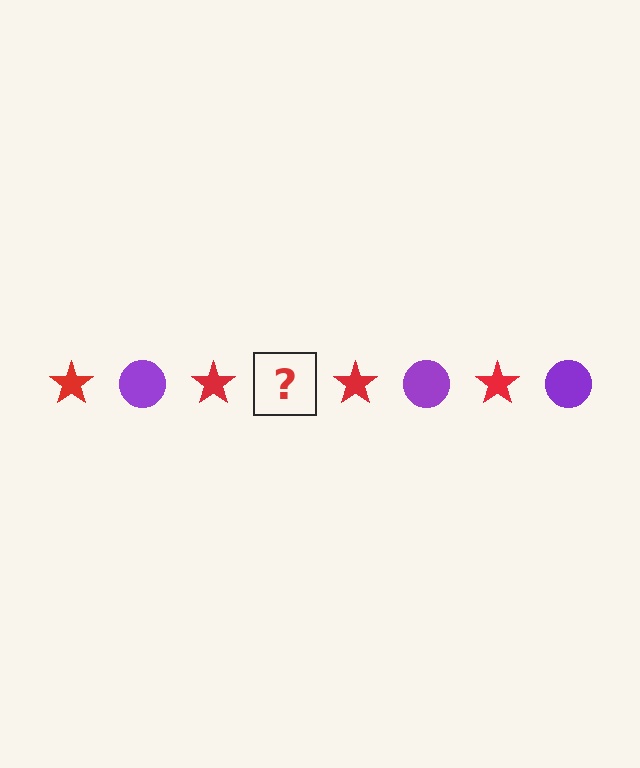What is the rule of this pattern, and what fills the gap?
The rule is that the pattern alternates between red star and purple circle. The gap should be filled with a purple circle.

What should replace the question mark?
The question mark should be replaced with a purple circle.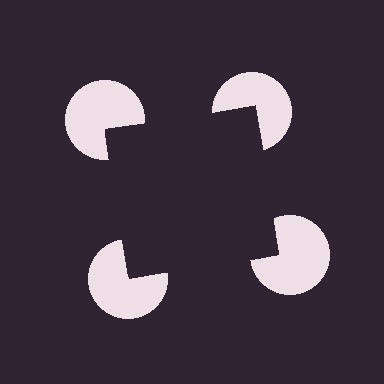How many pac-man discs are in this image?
There are 4 — one at each vertex of the illusory square.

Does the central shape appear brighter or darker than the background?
It typically appears slightly darker than the background, even though no actual brightness change is drawn.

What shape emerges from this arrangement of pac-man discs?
An illusory square — its edges are inferred from the aligned wedge cuts in the pac-man discs, not physically drawn.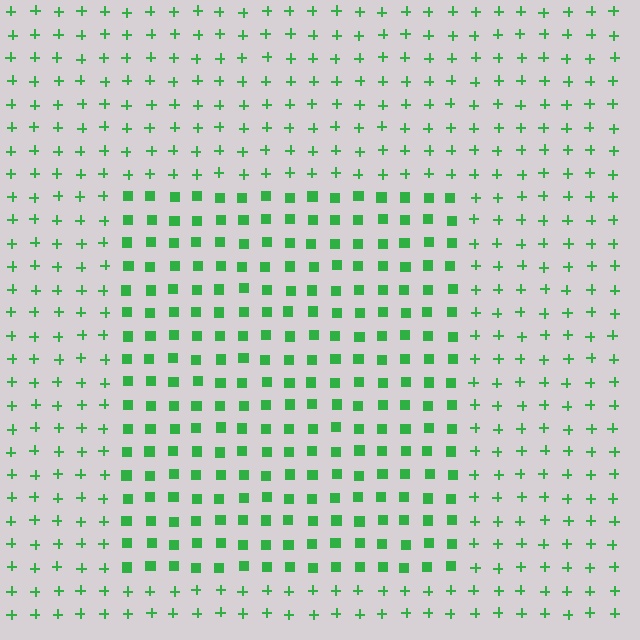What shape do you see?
I see a rectangle.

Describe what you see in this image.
The image is filled with small green elements arranged in a uniform grid. A rectangle-shaped region contains squares, while the surrounding area contains plus signs. The boundary is defined purely by the change in element shape.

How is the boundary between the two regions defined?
The boundary is defined by a change in element shape: squares inside vs. plus signs outside. All elements share the same color and spacing.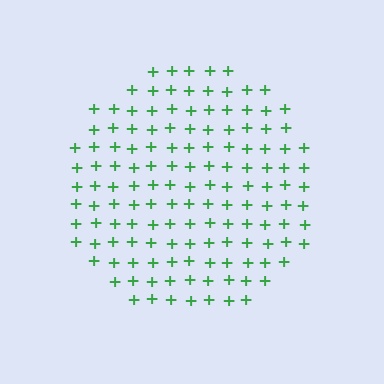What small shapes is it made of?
It is made of small plus signs.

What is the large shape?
The large shape is a circle.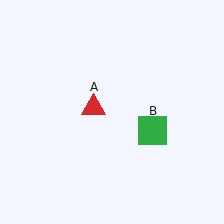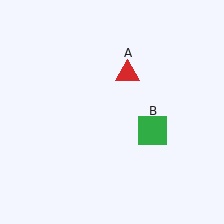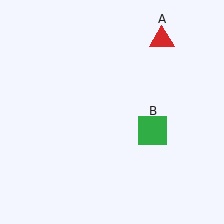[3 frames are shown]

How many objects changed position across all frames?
1 object changed position: red triangle (object A).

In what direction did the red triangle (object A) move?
The red triangle (object A) moved up and to the right.